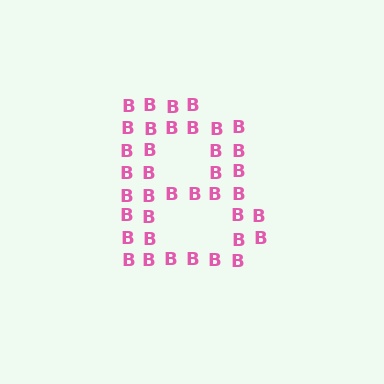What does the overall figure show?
The overall figure shows the letter B.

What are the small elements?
The small elements are letter B's.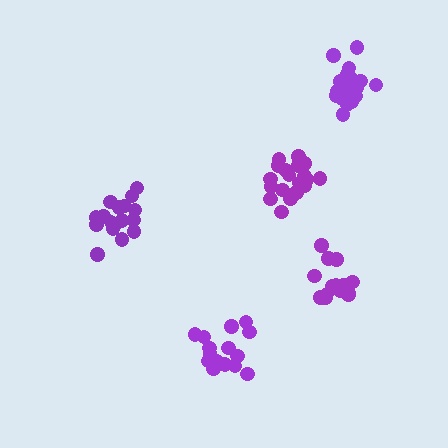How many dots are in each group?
Group 1: 16 dots, Group 2: 18 dots, Group 3: 21 dots, Group 4: 20 dots, Group 5: 15 dots (90 total).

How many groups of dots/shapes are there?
There are 5 groups.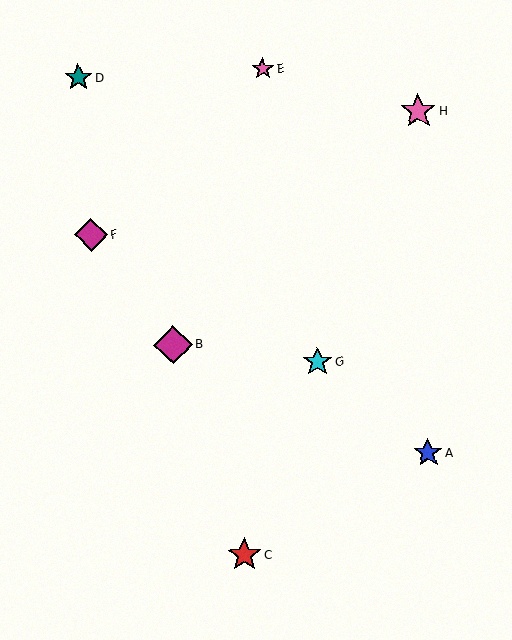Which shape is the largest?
The magenta diamond (labeled B) is the largest.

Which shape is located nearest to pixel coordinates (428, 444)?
The blue star (labeled A) at (428, 453) is nearest to that location.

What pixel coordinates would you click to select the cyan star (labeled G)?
Click at (317, 362) to select the cyan star G.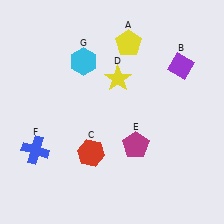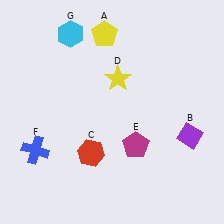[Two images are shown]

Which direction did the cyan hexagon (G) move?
The cyan hexagon (G) moved up.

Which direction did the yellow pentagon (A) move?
The yellow pentagon (A) moved left.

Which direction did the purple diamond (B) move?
The purple diamond (B) moved down.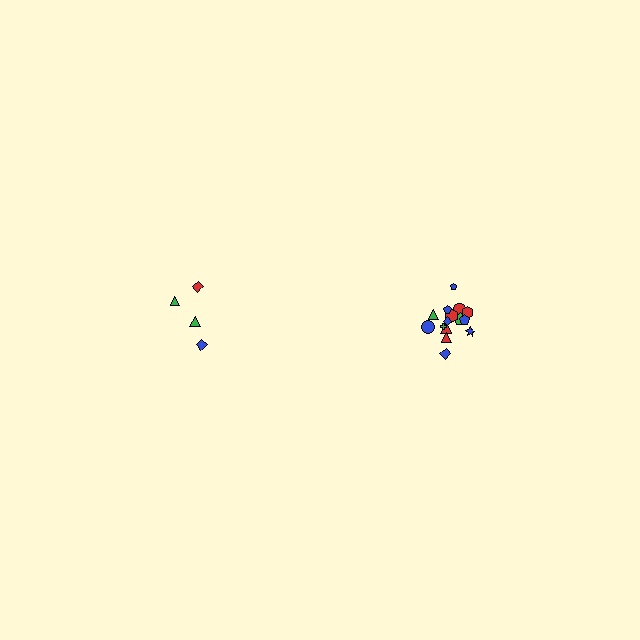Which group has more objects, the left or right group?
The right group.